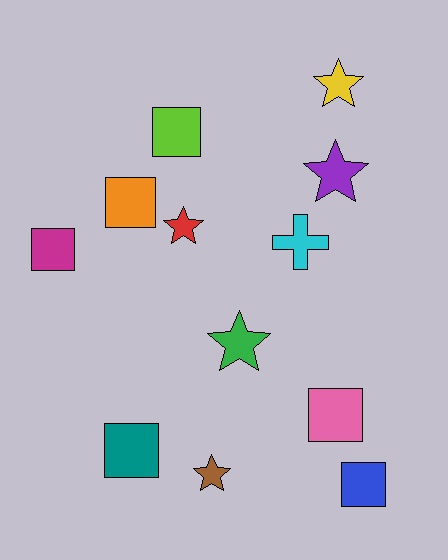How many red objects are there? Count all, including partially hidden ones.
There is 1 red object.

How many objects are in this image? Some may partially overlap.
There are 12 objects.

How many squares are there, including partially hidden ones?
There are 6 squares.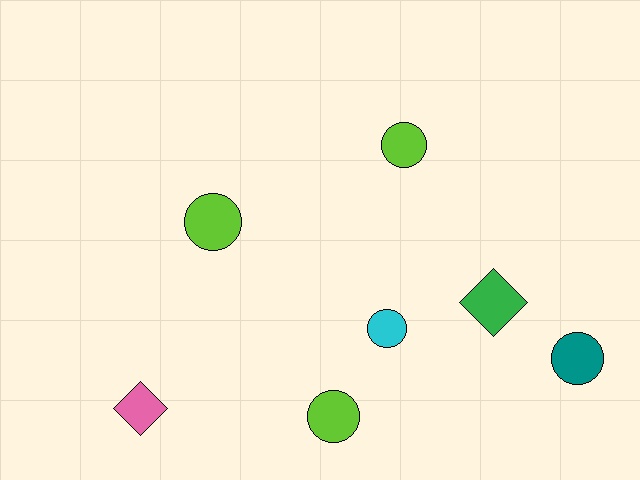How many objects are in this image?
There are 7 objects.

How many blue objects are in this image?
There are no blue objects.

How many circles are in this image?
There are 5 circles.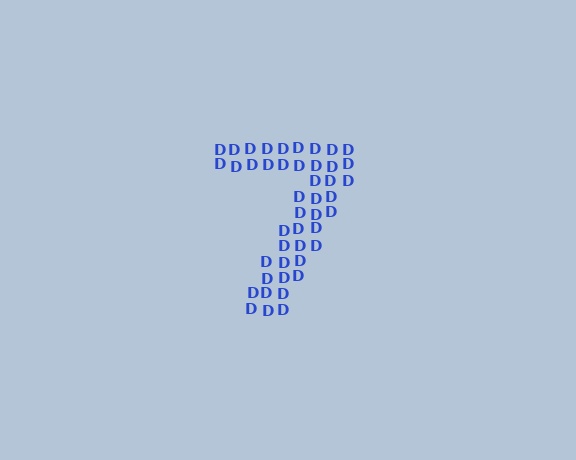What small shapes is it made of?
It is made of small letter D's.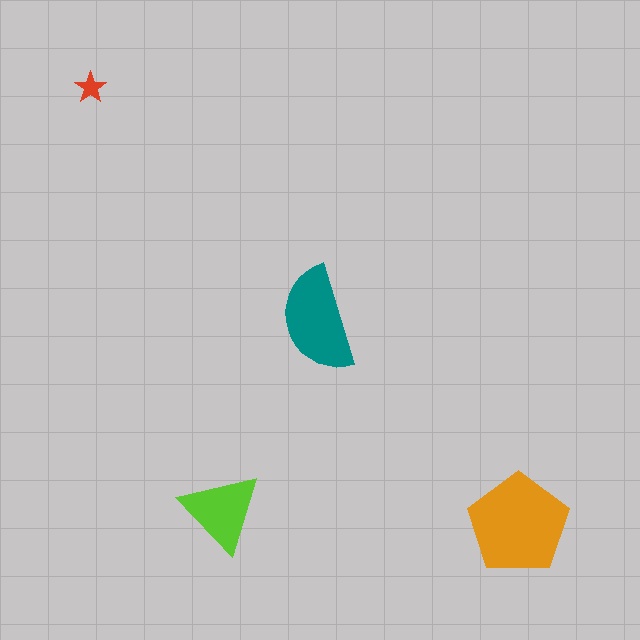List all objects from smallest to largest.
The red star, the lime triangle, the teal semicircle, the orange pentagon.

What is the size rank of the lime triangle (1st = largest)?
3rd.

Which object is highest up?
The red star is topmost.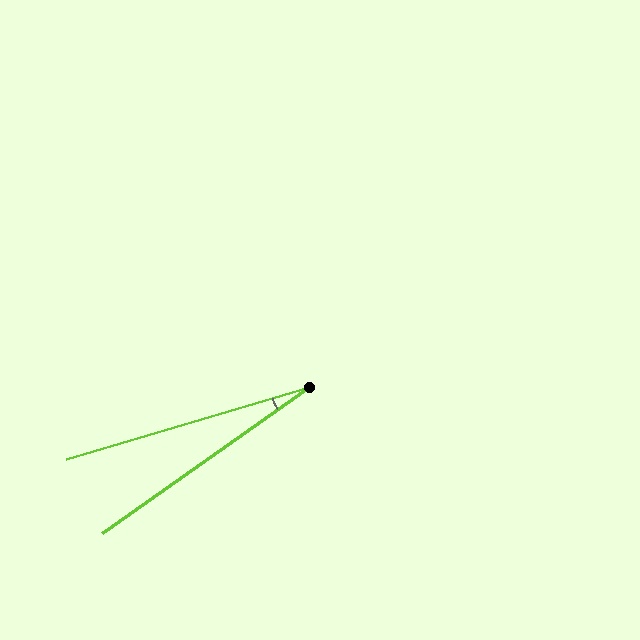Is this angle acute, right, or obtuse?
It is acute.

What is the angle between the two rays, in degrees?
Approximately 19 degrees.